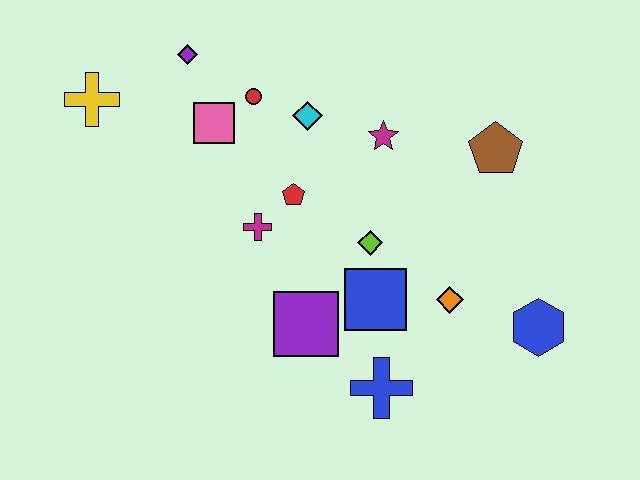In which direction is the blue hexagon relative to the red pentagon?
The blue hexagon is to the right of the red pentagon.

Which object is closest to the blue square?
The lime diamond is closest to the blue square.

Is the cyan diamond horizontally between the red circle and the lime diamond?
Yes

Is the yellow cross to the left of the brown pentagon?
Yes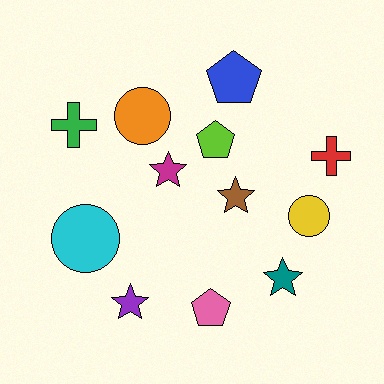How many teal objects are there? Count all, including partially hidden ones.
There is 1 teal object.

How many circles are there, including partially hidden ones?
There are 3 circles.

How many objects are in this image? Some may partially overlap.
There are 12 objects.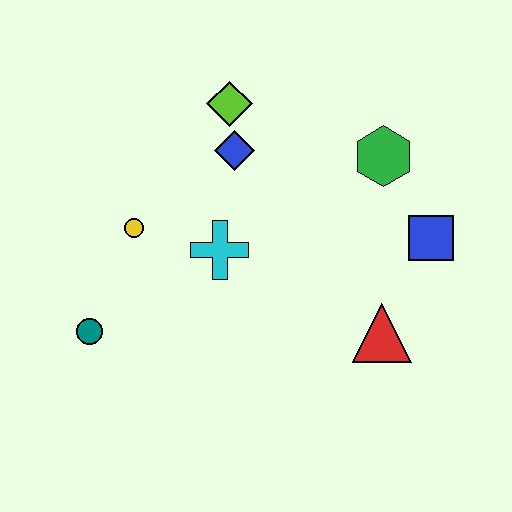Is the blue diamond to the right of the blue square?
No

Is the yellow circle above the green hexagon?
No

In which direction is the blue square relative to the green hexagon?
The blue square is below the green hexagon.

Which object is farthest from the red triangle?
The teal circle is farthest from the red triangle.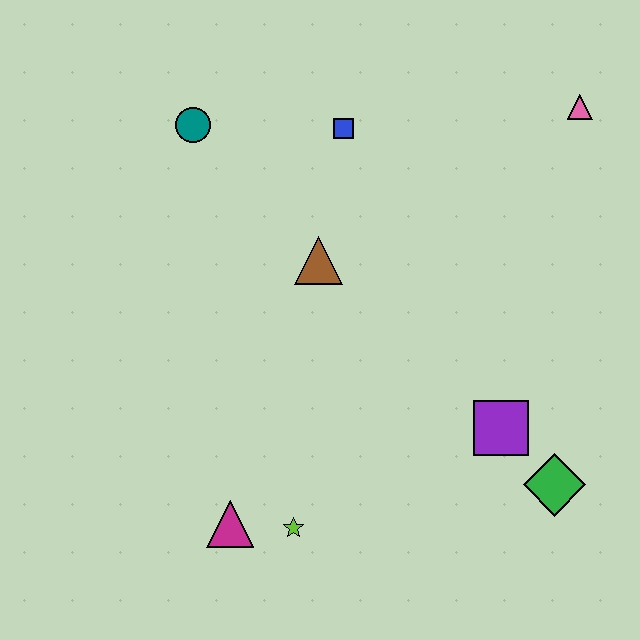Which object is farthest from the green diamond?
The teal circle is farthest from the green diamond.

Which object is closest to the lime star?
The magenta triangle is closest to the lime star.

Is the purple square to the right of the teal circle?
Yes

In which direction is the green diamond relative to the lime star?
The green diamond is to the right of the lime star.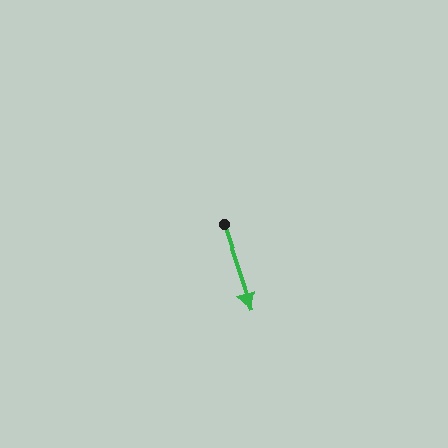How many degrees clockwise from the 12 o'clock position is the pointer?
Approximately 161 degrees.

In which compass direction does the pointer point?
South.